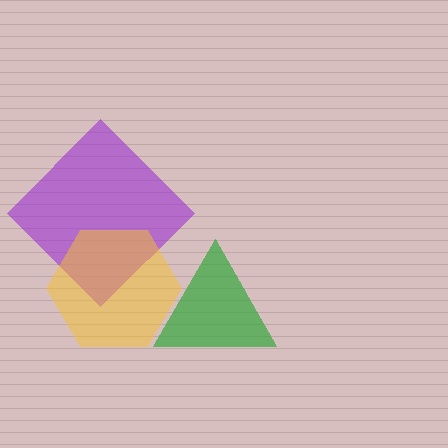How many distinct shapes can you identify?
There are 3 distinct shapes: a purple diamond, a green triangle, a yellow hexagon.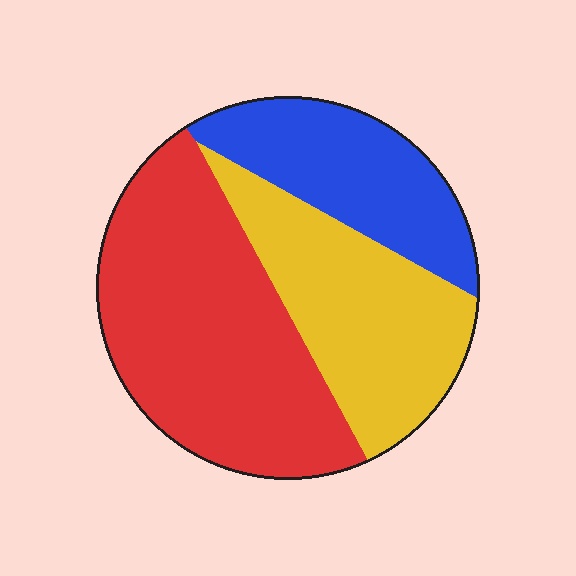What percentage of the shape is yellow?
Yellow takes up about one third (1/3) of the shape.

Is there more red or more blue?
Red.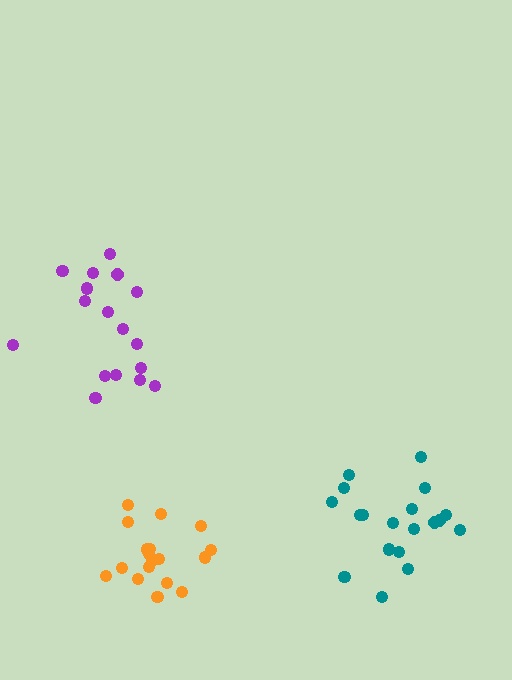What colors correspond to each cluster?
The clusters are colored: purple, orange, teal.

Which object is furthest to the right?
The teal cluster is rightmost.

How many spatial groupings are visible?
There are 3 spatial groupings.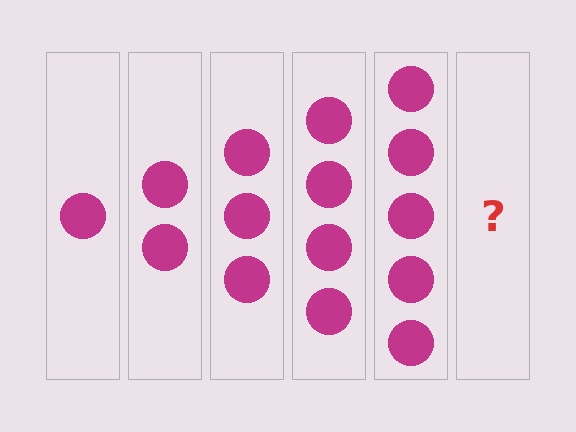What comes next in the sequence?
The next element should be 6 circles.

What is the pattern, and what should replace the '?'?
The pattern is that each step adds one more circle. The '?' should be 6 circles.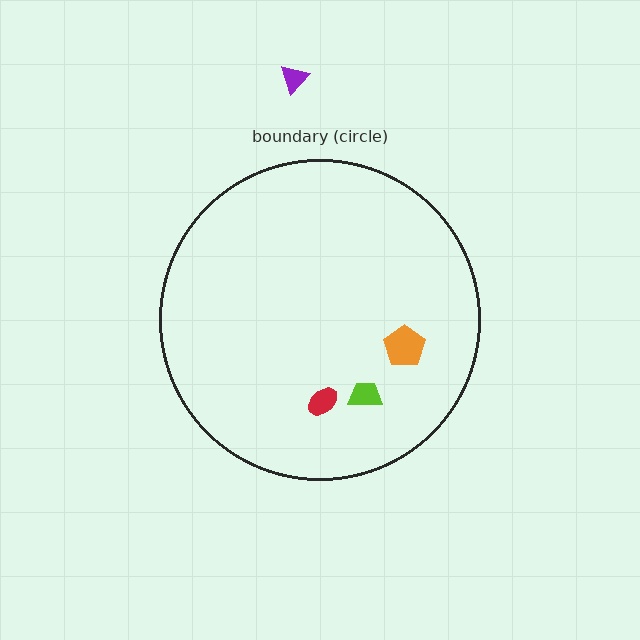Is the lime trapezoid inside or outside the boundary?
Inside.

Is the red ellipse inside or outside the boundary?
Inside.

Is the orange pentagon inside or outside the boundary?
Inside.